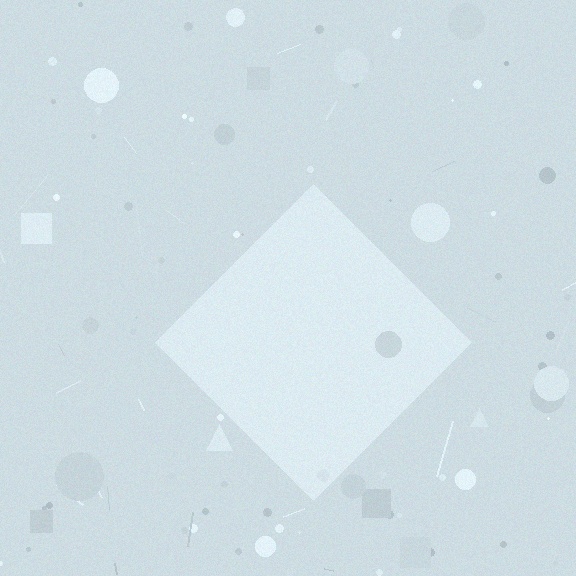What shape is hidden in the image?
A diamond is hidden in the image.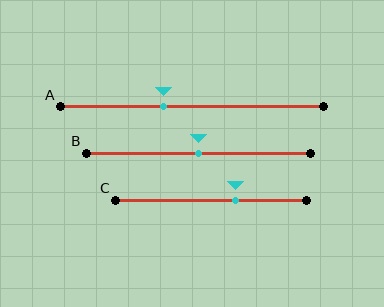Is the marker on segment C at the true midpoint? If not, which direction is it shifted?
No, the marker on segment C is shifted to the right by about 13% of the segment length.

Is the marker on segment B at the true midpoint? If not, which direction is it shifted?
Yes, the marker on segment B is at the true midpoint.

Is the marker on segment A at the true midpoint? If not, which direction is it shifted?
No, the marker on segment A is shifted to the left by about 11% of the segment length.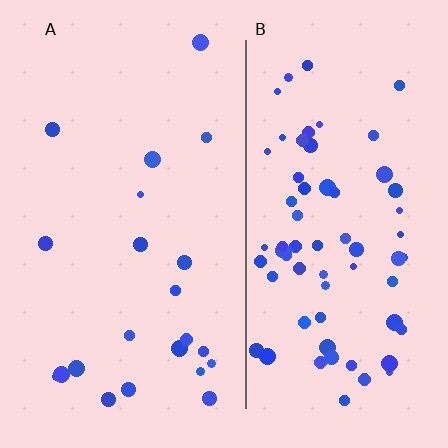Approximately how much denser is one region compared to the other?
Approximately 3.3× — region B over region A.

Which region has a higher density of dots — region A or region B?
B (the right).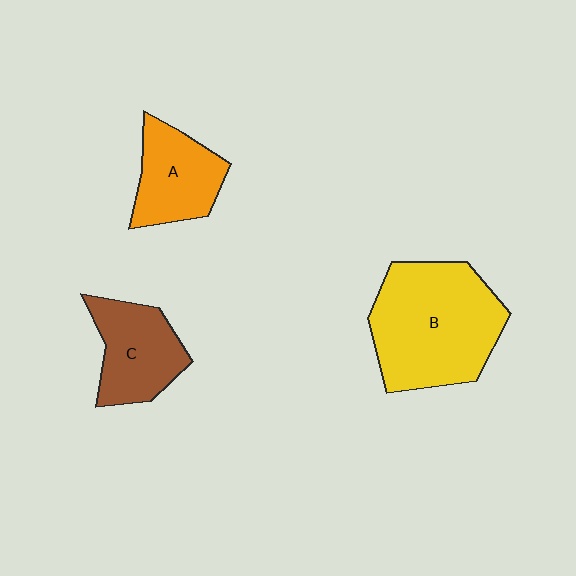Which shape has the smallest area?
Shape A (orange).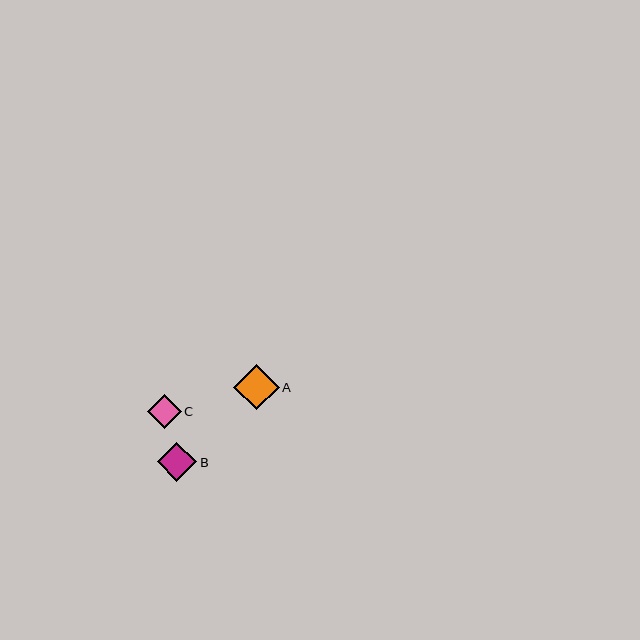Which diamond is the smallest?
Diamond C is the smallest with a size of approximately 34 pixels.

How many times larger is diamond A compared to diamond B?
Diamond A is approximately 1.1 times the size of diamond B.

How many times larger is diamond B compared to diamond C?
Diamond B is approximately 1.2 times the size of diamond C.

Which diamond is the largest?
Diamond A is the largest with a size of approximately 45 pixels.